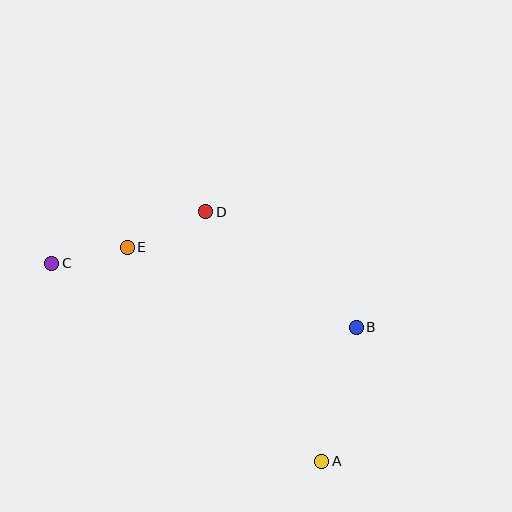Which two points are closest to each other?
Points C and E are closest to each other.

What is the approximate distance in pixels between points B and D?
The distance between B and D is approximately 190 pixels.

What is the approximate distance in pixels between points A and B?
The distance between A and B is approximately 138 pixels.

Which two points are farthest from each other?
Points A and C are farthest from each other.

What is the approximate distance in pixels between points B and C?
The distance between B and C is approximately 312 pixels.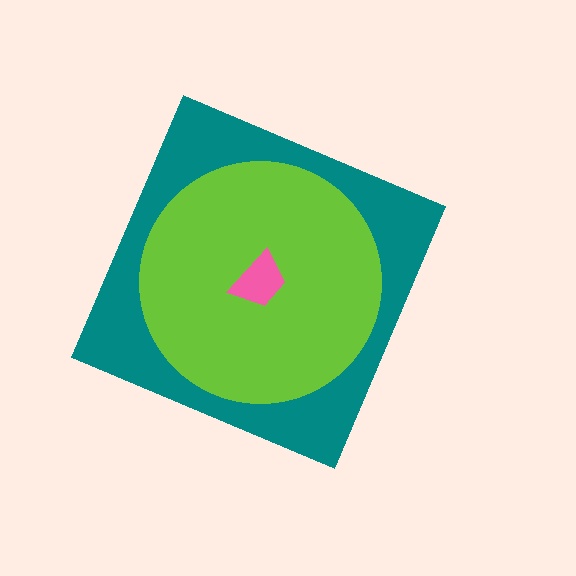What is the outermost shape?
The teal diamond.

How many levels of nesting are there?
3.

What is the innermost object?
The pink trapezoid.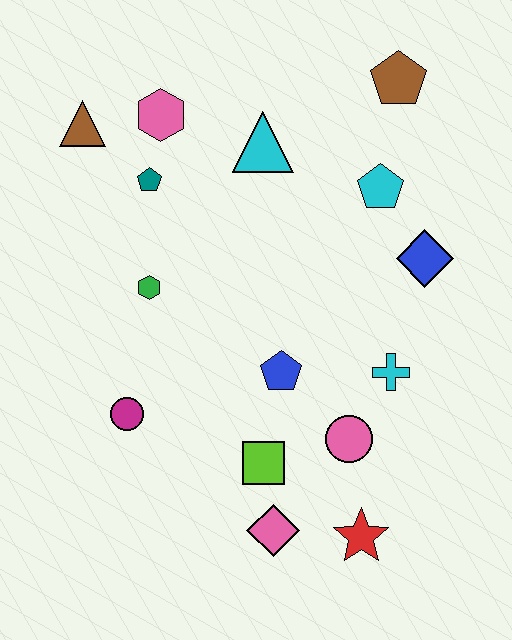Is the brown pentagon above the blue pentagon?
Yes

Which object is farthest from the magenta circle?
The brown pentagon is farthest from the magenta circle.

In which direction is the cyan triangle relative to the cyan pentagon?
The cyan triangle is to the left of the cyan pentagon.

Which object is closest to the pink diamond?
The lime square is closest to the pink diamond.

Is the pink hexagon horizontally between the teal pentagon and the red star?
Yes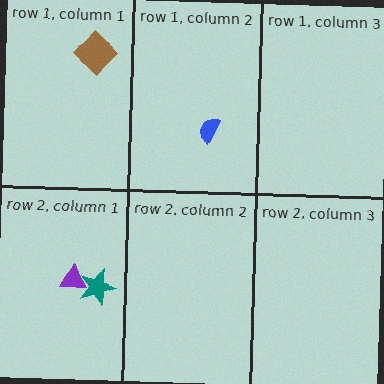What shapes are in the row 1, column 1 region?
The brown diamond.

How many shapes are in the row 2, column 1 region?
2.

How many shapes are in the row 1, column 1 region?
1.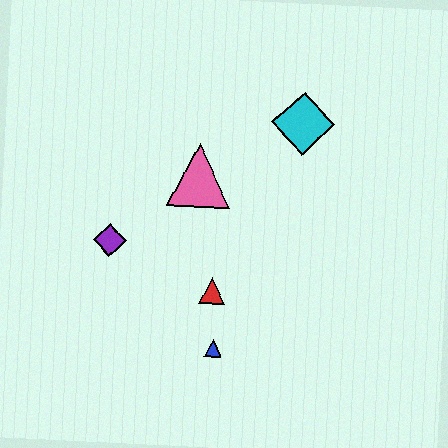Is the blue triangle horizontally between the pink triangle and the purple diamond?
No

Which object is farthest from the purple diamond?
The cyan diamond is farthest from the purple diamond.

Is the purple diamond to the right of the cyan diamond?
No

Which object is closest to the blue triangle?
The red triangle is closest to the blue triangle.